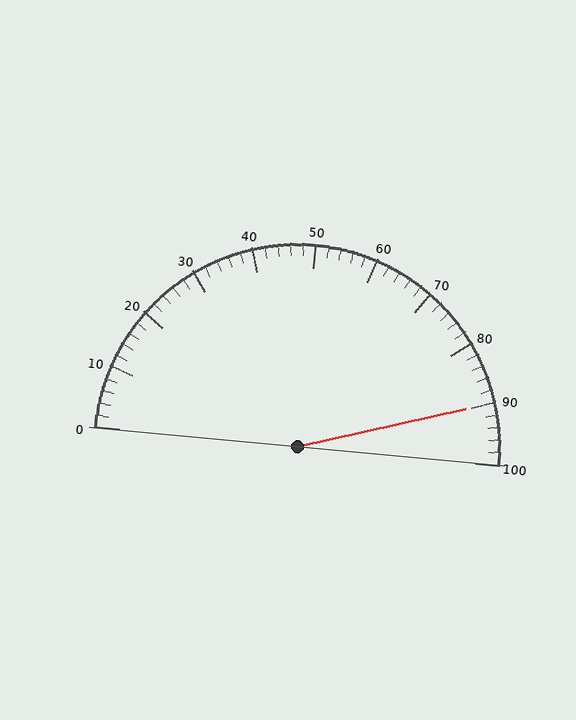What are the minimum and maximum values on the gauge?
The gauge ranges from 0 to 100.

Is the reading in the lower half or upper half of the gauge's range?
The reading is in the upper half of the range (0 to 100).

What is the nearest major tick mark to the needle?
The nearest major tick mark is 90.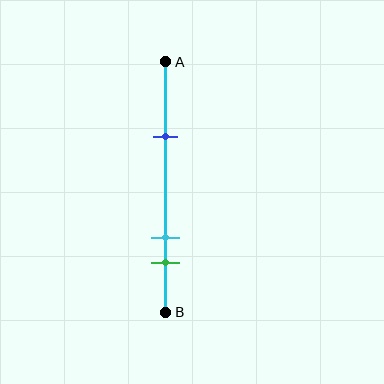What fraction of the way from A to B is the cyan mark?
The cyan mark is approximately 70% (0.7) of the way from A to B.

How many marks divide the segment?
There are 3 marks dividing the segment.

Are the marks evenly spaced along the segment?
No, the marks are not evenly spaced.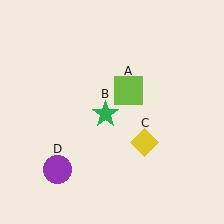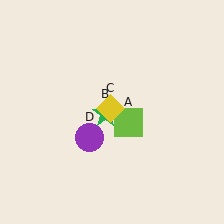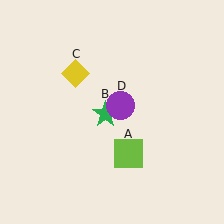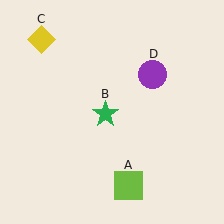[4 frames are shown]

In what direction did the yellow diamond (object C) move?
The yellow diamond (object C) moved up and to the left.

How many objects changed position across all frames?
3 objects changed position: lime square (object A), yellow diamond (object C), purple circle (object D).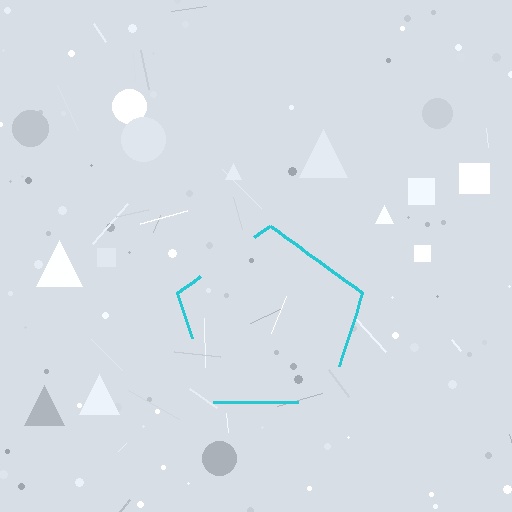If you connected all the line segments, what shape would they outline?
They would outline a pentagon.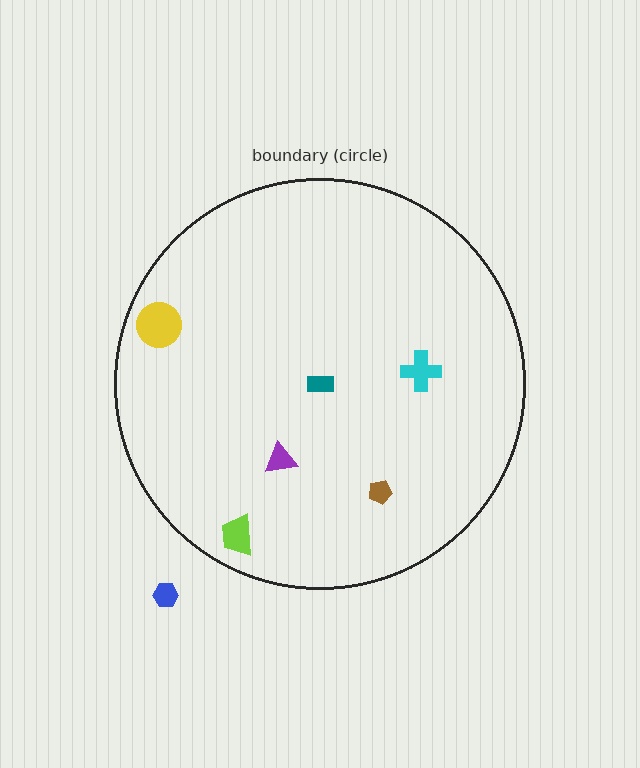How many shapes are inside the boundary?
6 inside, 1 outside.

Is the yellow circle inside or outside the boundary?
Inside.